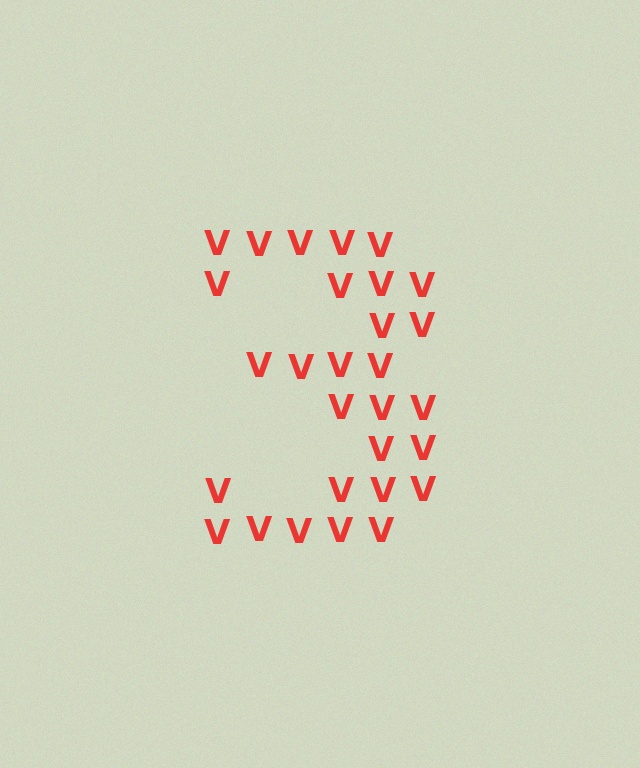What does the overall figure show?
The overall figure shows the digit 3.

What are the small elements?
The small elements are letter V's.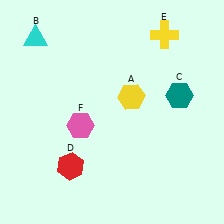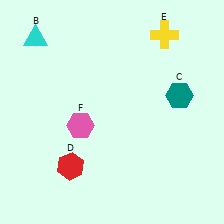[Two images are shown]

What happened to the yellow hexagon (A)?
The yellow hexagon (A) was removed in Image 2. It was in the top-right area of Image 1.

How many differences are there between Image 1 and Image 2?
There is 1 difference between the two images.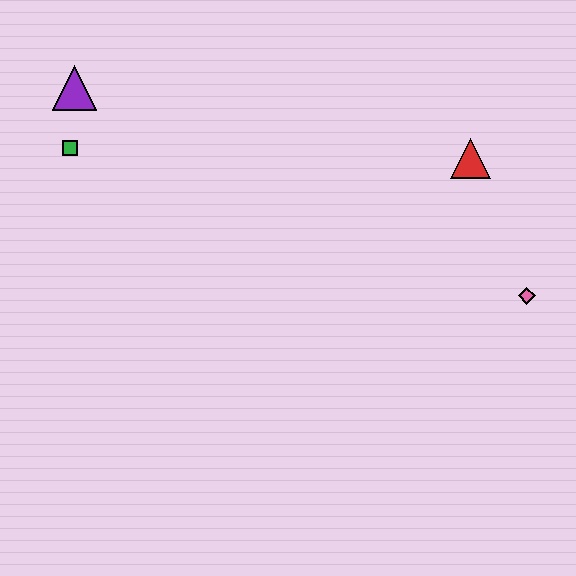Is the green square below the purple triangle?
Yes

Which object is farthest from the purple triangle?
The pink diamond is farthest from the purple triangle.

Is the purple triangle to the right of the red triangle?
No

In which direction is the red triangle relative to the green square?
The red triangle is to the right of the green square.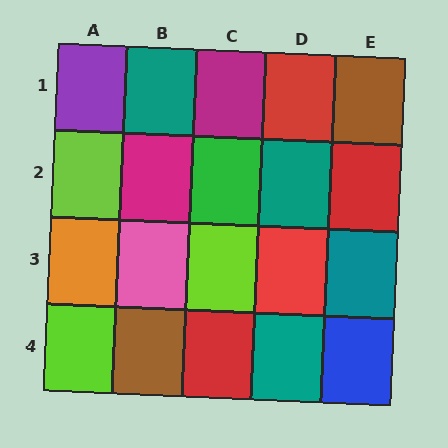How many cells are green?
1 cell is green.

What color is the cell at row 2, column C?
Green.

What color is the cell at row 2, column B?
Magenta.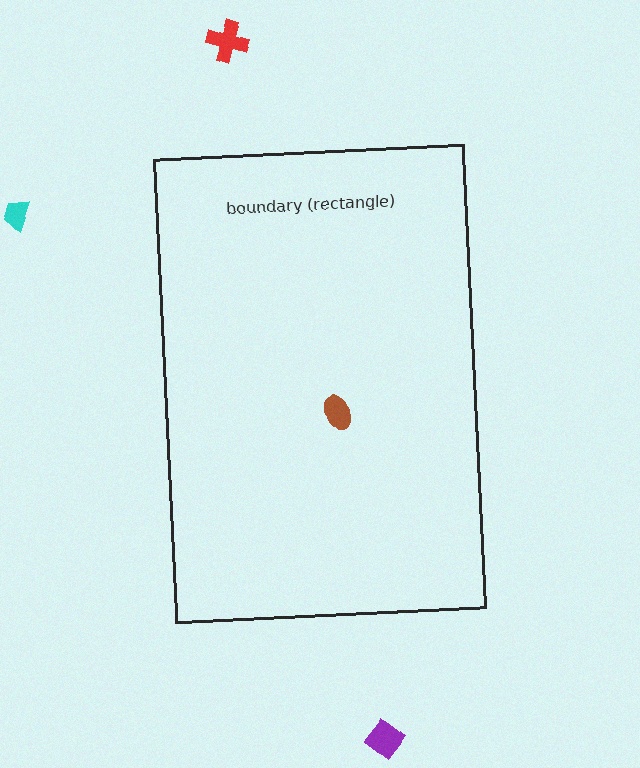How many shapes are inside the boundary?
1 inside, 3 outside.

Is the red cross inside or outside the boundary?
Outside.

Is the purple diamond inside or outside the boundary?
Outside.